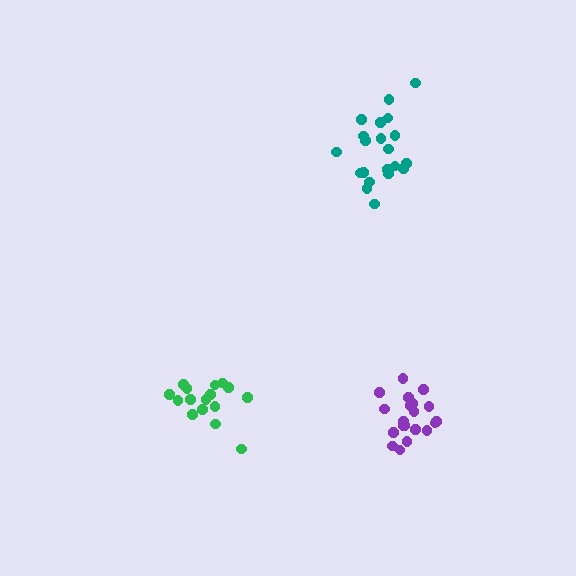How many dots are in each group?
Group 1: 21 dots, Group 2: 16 dots, Group 3: 20 dots (57 total).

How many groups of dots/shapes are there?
There are 3 groups.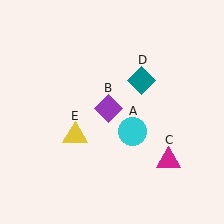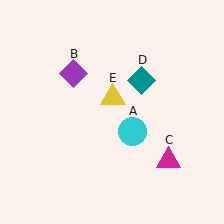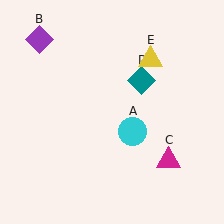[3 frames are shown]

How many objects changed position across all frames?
2 objects changed position: purple diamond (object B), yellow triangle (object E).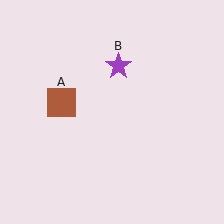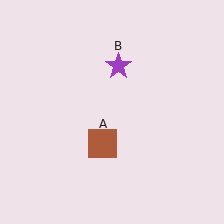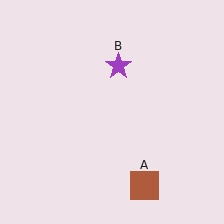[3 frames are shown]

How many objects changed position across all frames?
1 object changed position: brown square (object A).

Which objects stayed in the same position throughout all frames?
Purple star (object B) remained stationary.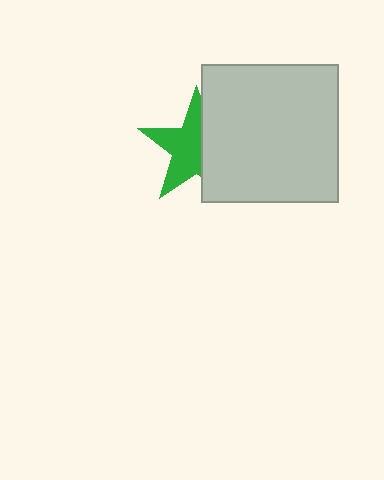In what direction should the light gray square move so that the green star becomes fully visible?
The light gray square should move right. That is the shortest direction to clear the overlap and leave the green star fully visible.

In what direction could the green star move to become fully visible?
The green star could move left. That would shift it out from behind the light gray square entirely.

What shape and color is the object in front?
The object in front is a light gray square.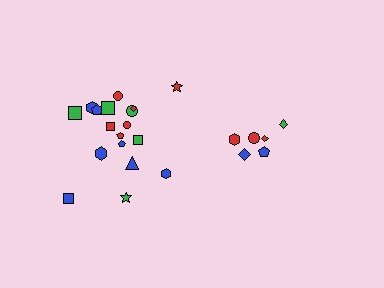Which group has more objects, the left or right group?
The left group.